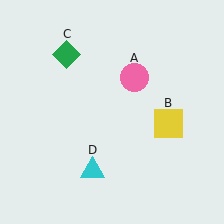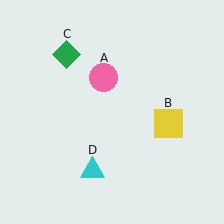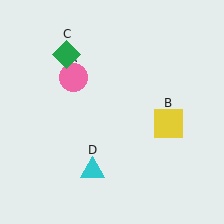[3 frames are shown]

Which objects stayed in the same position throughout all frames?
Yellow square (object B) and green diamond (object C) and cyan triangle (object D) remained stationary.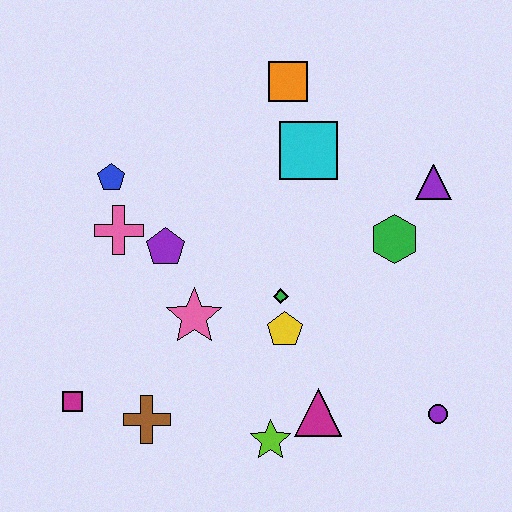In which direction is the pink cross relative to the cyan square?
The pink cross is to the left of the cyan square.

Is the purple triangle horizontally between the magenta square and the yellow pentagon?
No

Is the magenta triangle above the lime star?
Yes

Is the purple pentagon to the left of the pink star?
Yes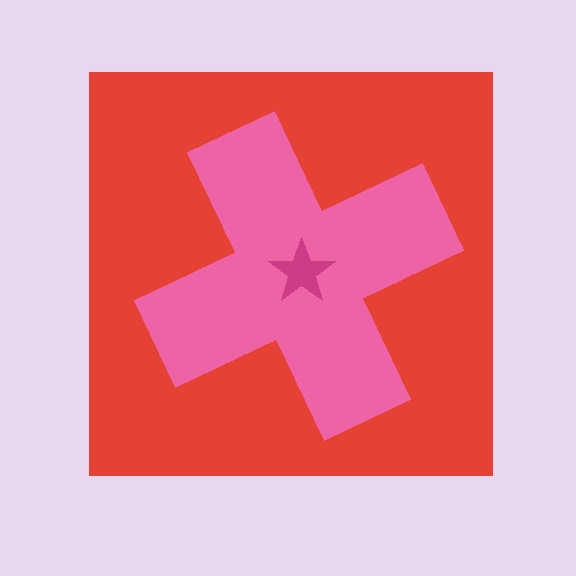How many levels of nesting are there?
3.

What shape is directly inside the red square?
The pink cross.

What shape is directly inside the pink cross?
The magenta star.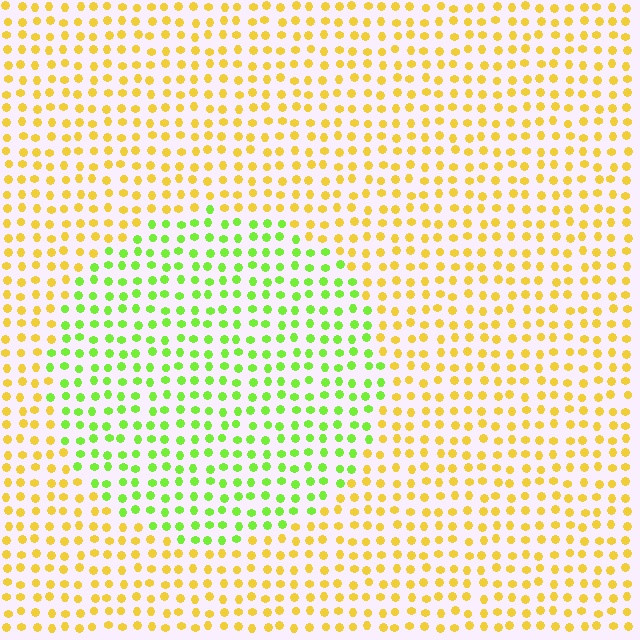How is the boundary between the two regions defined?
The boundary is defined purely by a slight shift in hue (about 51 degrees). Spacing, size, and orientation are identical on both sides.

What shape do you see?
I see a circle.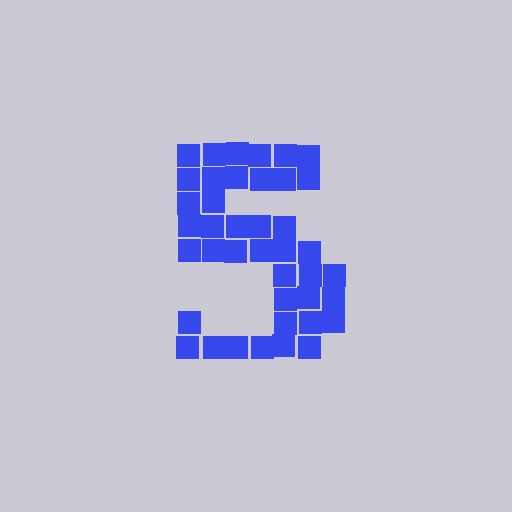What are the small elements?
The small elements are squares.